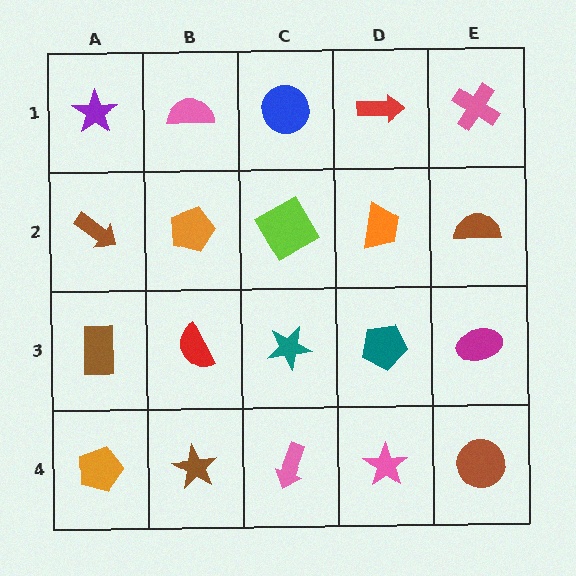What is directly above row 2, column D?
A red arrow.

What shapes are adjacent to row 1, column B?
An orange pentagon (row 2, column B), a purple star (row 1, column A), a blue circle (row 1, column C).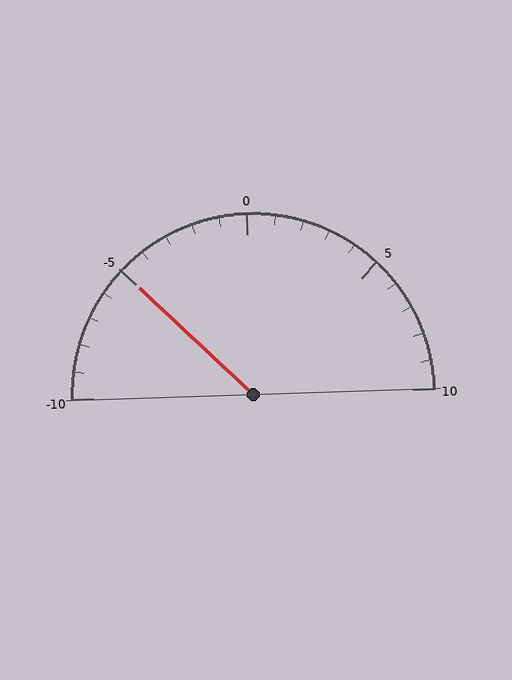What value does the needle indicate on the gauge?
The needle indicates approximately -5.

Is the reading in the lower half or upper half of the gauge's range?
The reading is in the lower half of the range (-10 to 10).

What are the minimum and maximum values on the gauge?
The gauge ranges from -10 to 10.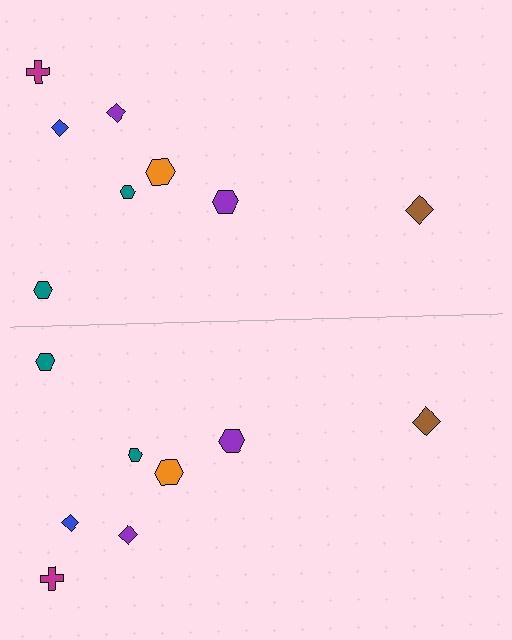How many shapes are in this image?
There are 16 shapes in this image.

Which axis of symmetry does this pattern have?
The pattern has a horizontal axis of symmetry running through the center of the image.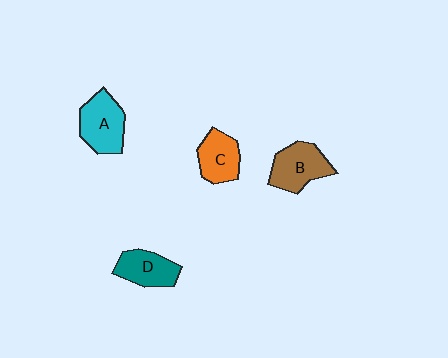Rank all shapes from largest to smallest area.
From largest to smallest: A (cyan), B (brown), D (teal), C (orange).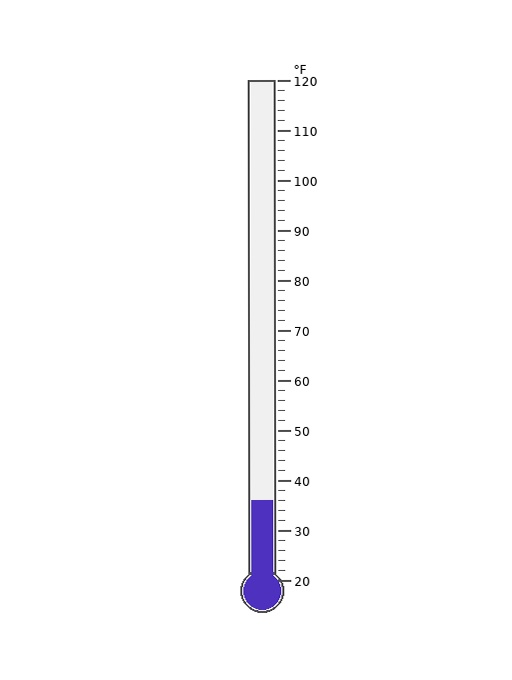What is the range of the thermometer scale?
The thermometer scale ranges from 20°F to 120°F.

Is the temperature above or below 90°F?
The temperature is below 90°F.